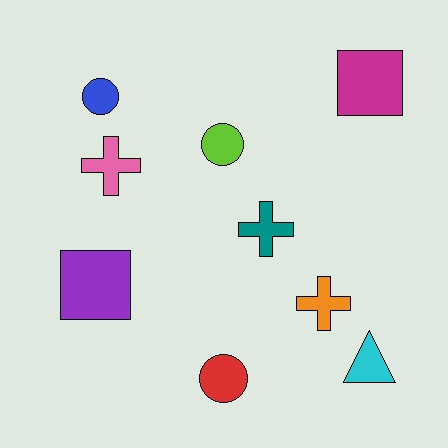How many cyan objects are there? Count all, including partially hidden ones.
There is 1 cyan object.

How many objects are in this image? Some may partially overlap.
There are 9 objects.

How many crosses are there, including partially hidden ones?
There are 3 crosses.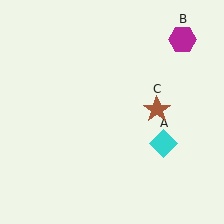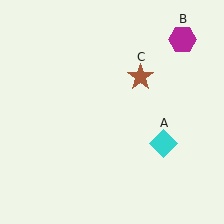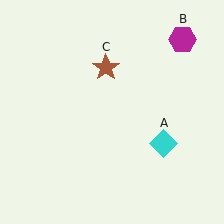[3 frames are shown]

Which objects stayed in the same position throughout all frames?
Cyan diamond (object A) and magenta hexagon (object B) remained stationary.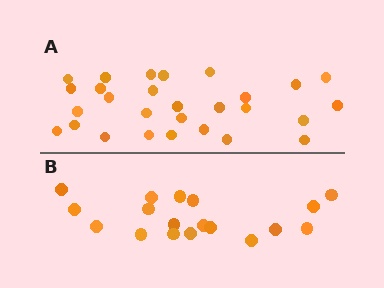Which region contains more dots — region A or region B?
Region A (the top region) has more dots.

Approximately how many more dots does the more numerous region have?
Region A has roughly 10 or so more dots than region B.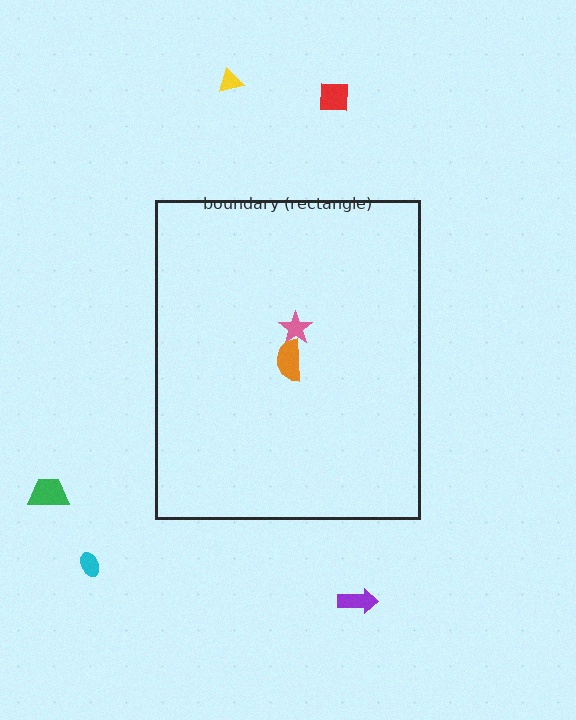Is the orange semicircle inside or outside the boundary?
Inside.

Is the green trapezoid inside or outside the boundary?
Outside.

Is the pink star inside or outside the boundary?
Inside.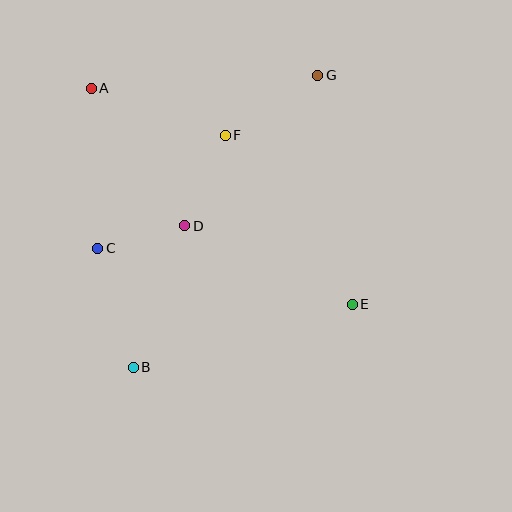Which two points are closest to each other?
Points C and D are closest to each other.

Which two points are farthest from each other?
Points B and G are farthest from each other.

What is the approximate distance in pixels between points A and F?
The distance between A and F is approximately 142 pixels.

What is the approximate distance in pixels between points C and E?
The distance between C and E is approximately 261 pixels.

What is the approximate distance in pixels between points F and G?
The distance between F and G is approximately 110 pixels.